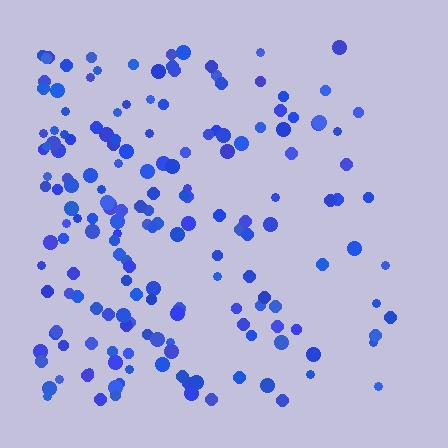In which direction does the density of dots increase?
From right to left, with the left side densest.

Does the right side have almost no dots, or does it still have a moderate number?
Still a moderate number, just noticeably fewer than the left.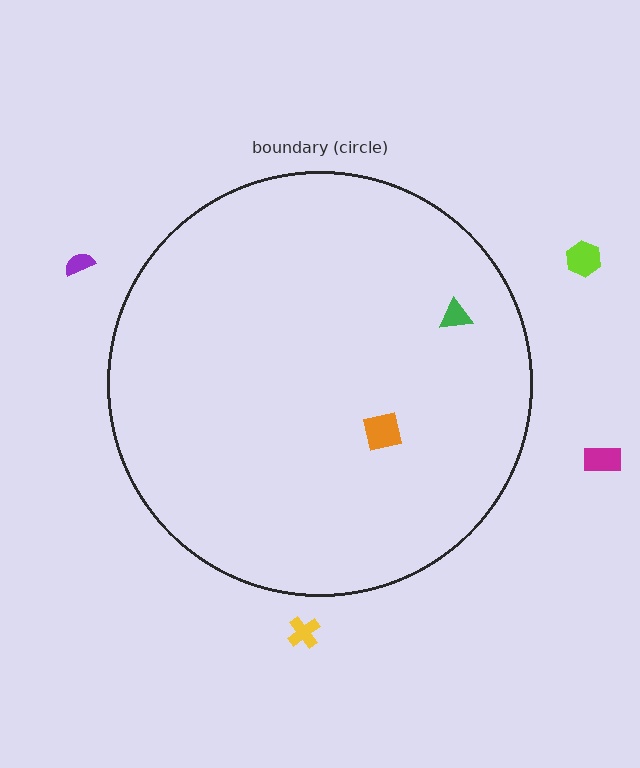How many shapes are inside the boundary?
2 inside, 4 outside.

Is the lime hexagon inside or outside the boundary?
Outside.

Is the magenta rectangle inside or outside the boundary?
Outside.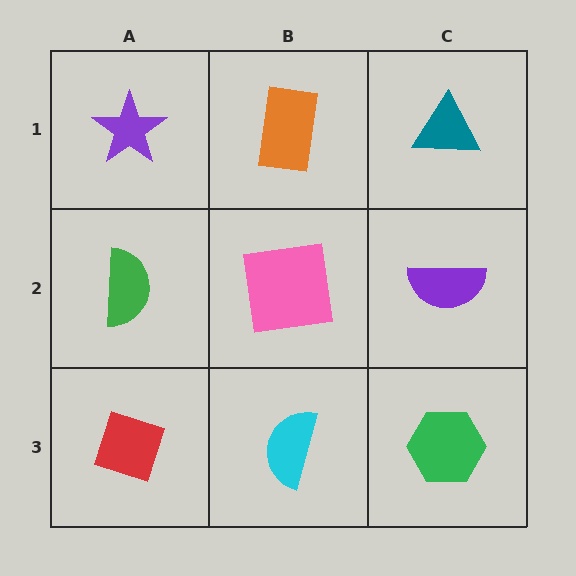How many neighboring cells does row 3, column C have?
2.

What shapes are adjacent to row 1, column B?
A pink square (row 2, column B), a purple star (row 1, column A), a teal triangle (row 1, column C).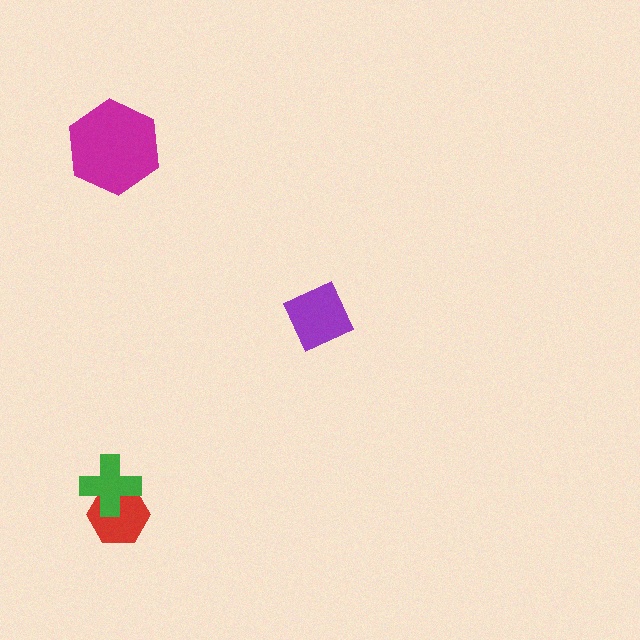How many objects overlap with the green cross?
1 object overlaps with the green cross.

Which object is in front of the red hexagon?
The green cross is in front of the red hexagon.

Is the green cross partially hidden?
No, no other shape covers it.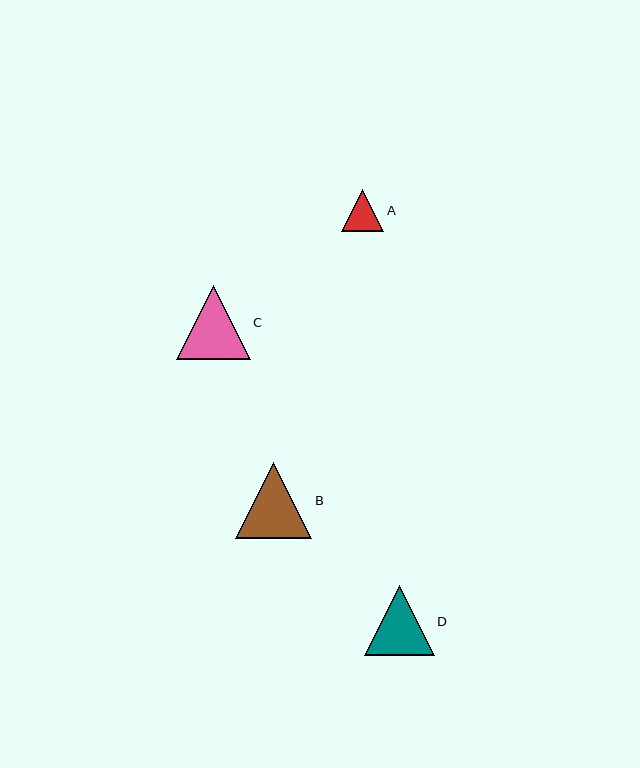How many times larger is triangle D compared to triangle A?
Triangle D is approximately 1.7 times the size of triangle A.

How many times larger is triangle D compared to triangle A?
Triangle D is approximately 1.7 times the size of triangle A.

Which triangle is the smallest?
Triangle A is the smallest with a size of approximately 42 pixels.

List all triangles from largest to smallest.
From largest to smallest: B, C, D, A.